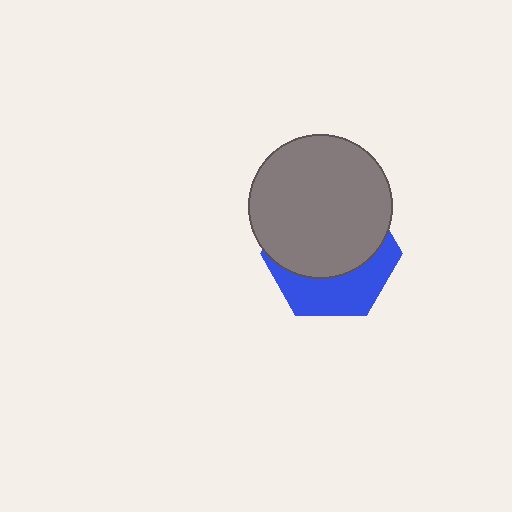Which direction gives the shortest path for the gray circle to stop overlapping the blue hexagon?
Moving up gives the shortest separation.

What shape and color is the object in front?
The object in front is a gray circle.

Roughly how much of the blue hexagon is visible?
A small part of it is visible (roughly 38%).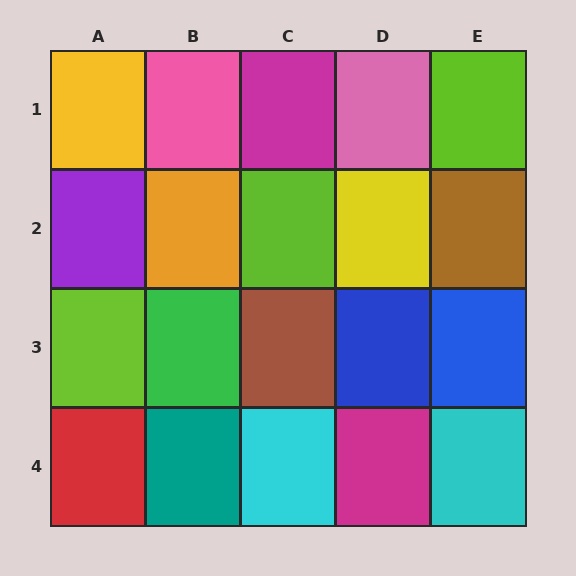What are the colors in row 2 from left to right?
Purple, orange, lime, yellow, brown.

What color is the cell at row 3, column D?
Blue.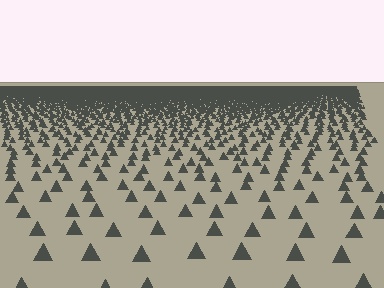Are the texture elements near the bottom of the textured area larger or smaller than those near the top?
Larger. Near the bottom, elements are closer to the viewer and appear at a bigger on-screen size.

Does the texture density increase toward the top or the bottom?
Density increases toward the top.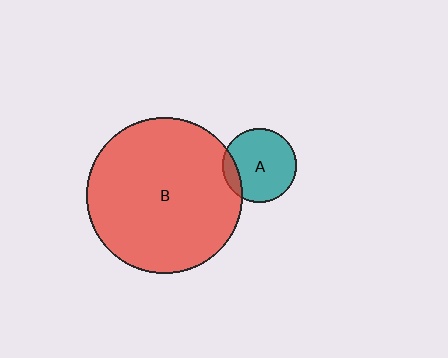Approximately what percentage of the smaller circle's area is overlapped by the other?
Approximately 15%.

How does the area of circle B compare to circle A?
Approximately 4.5 times.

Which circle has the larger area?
Circle B (red).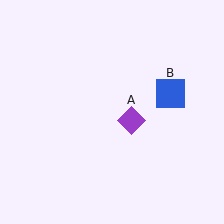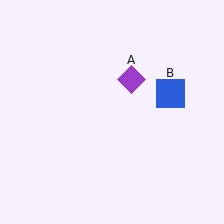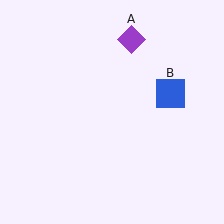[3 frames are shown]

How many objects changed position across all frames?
1 object changed position: purple diamond (object A).